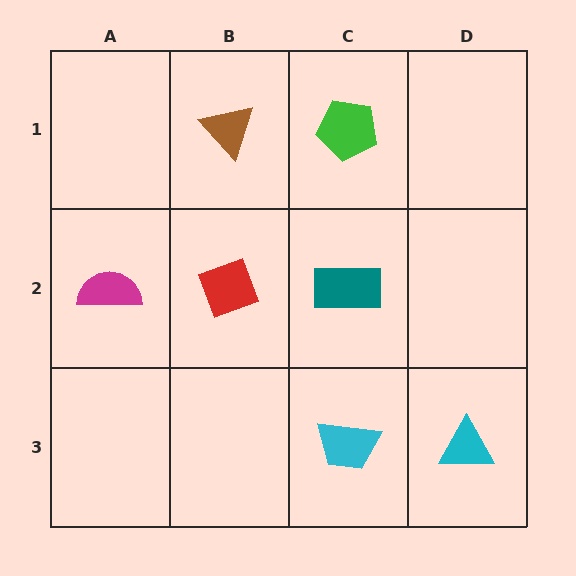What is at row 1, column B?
A brown triangle.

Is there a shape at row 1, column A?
No, that cell is empty.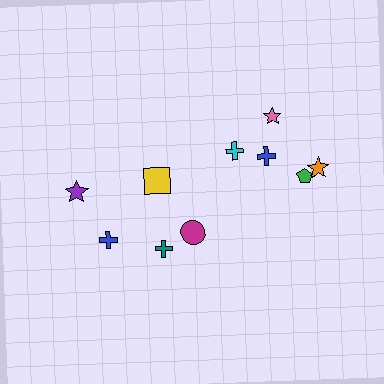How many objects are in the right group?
There are 6 objects.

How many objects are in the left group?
There are 4 objects.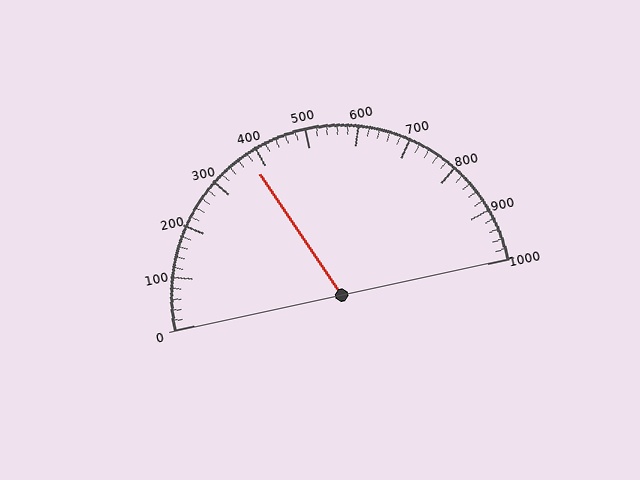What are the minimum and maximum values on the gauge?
The gauge ranges from 0 to 1000.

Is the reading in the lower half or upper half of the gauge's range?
The reading is in the lower half of the range (0 to 1000).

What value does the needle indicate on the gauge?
The needle indicates approximately 380.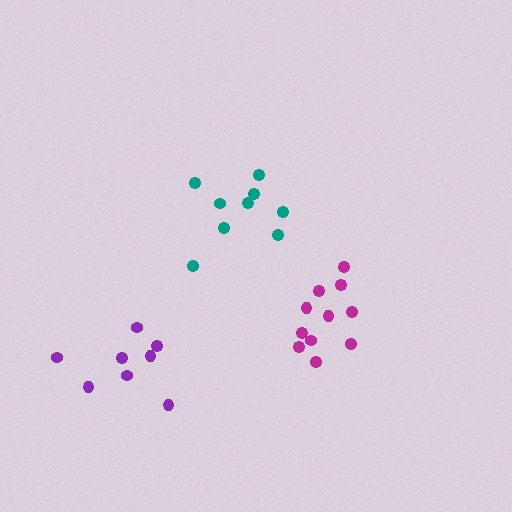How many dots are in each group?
Group 1: 9 dots, Group 2: 11 dots, Group 3: 8 dots (28 total).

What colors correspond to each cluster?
The clusters are colored: teal, magenta, purple.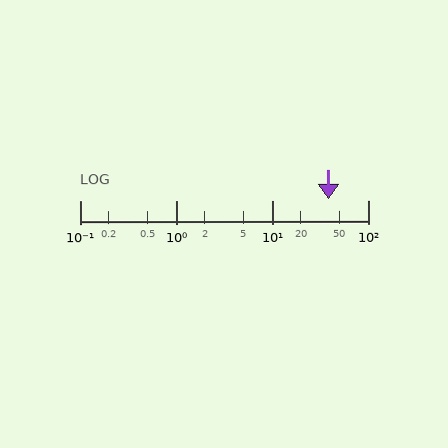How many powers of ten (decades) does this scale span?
The scale spans 3 decades, from 0.1 to 100.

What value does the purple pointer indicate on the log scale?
The pointer indicates approximately 39.